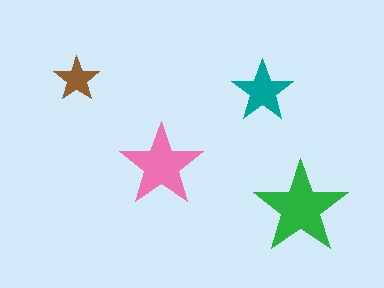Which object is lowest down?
The green star is bottommost.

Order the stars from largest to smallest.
the green one, the pink one, the teal one, the brown one.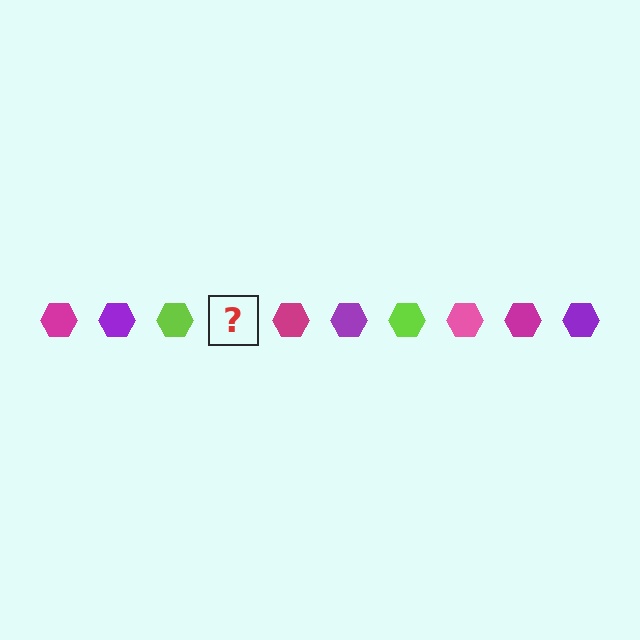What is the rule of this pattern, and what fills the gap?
The rule is that the pattern cycles through magenta, purple, lime, pink hexagons. The gap should be filled with a pink hexagon.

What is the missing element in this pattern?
The missing element is a pink hexagon.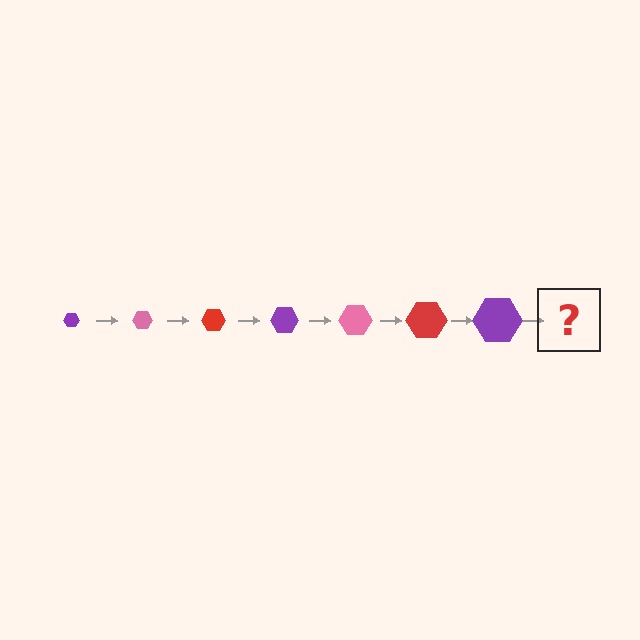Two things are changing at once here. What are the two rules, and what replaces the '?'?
The two rules are that the hexagon grows larger each step and the color cycles through purple, pink, and red. The '?' should be a pink hexagon, larger than the previous one.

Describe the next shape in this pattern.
It should be a pink hexagon, larger than the previous one.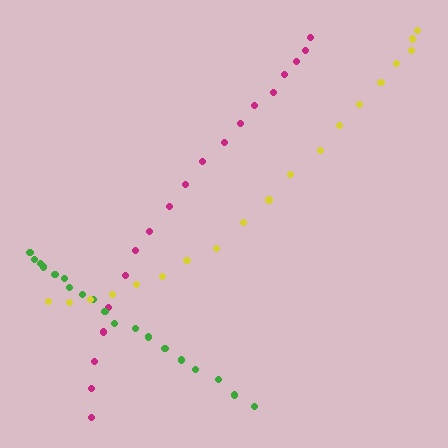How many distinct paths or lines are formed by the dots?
There are 3 distinct paths.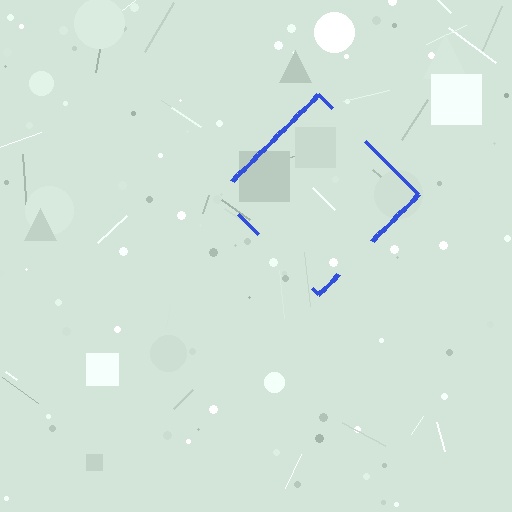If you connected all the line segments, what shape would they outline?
They would outline a diamond.